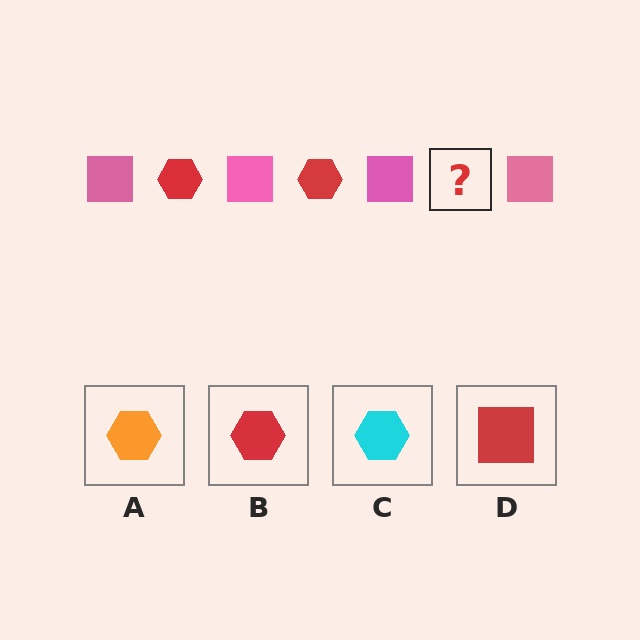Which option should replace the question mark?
Option B.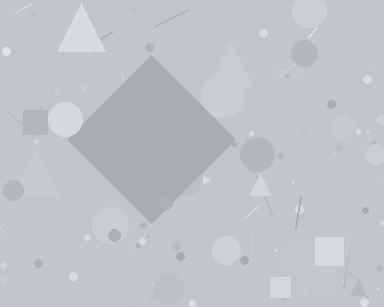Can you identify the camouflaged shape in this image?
The camouflaged shape is a diamond.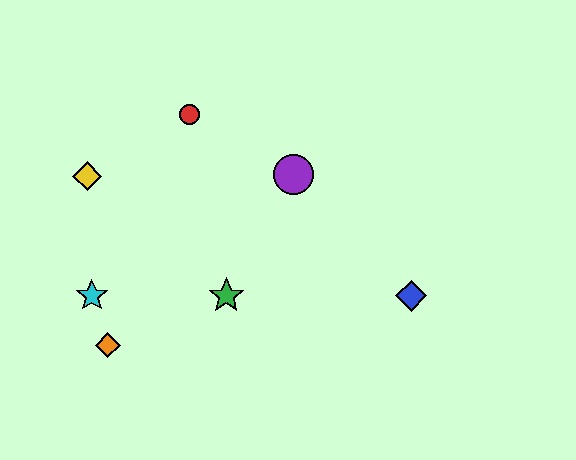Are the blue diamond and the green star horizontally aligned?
Yes, both are at y≈296.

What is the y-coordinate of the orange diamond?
The orange diamond is at y≈345.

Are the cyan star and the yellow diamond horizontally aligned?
No, the cyan star is at y≈296 and the yellow diamond is at y≈176.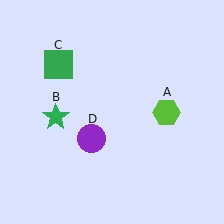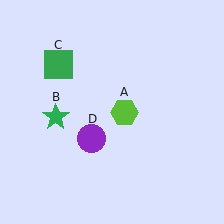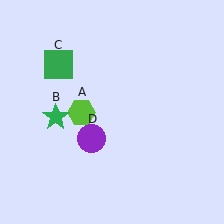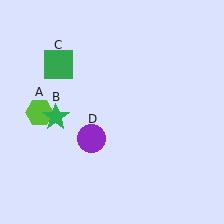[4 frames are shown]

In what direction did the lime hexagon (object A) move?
The lime hexagon (object A) moved left.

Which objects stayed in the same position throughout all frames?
Green star (object B) and green square (object C) and purple circle (object D) remained stationary.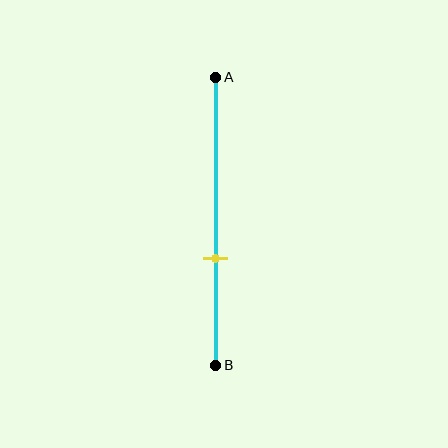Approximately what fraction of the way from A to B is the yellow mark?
The yellow mark is approximately 65% of the way from A to B.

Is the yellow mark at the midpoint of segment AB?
No, the mark is at about 65% from A, not at the 50% midpoint.